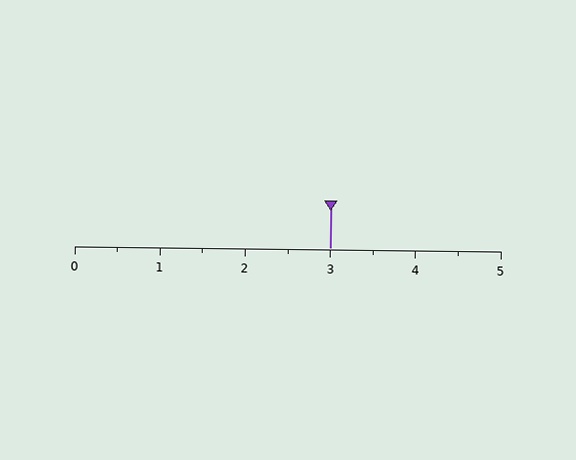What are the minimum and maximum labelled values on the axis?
The axis runs from 0 to 5.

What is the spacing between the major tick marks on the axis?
The major ticks are spaced 1 apart.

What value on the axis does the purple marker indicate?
The marker indicates approximately 3.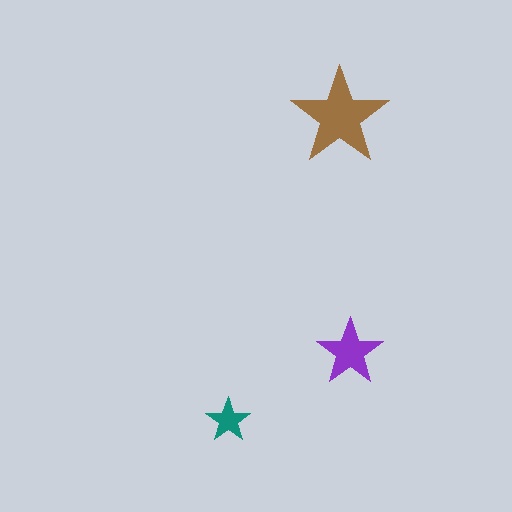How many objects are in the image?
There are 3 objects in the image.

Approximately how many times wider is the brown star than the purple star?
About 1.5 times wider.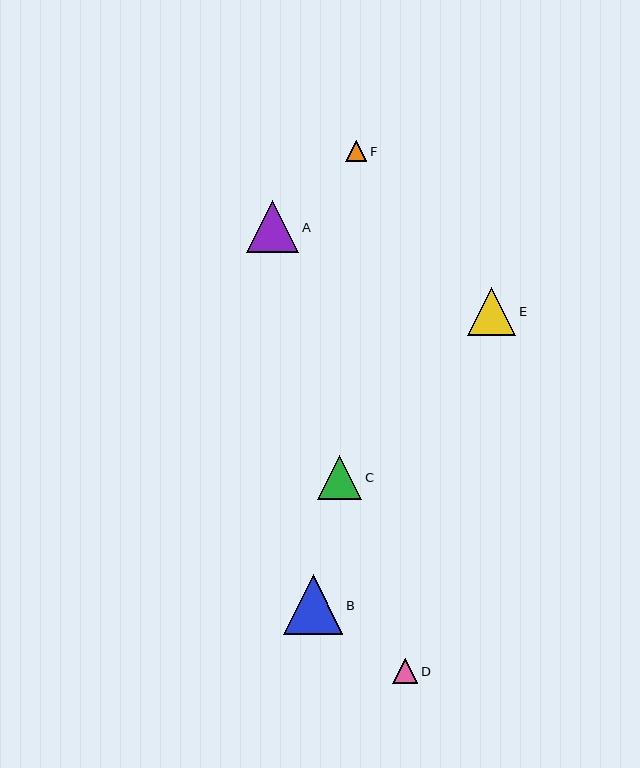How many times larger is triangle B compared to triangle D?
Triangle B is approximately 2.4 times the size of triangle D.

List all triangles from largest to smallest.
From largest to smallest: B, A, E, C, D, F.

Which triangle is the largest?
Triangle B is the largest with a size of approximately 59 pixels.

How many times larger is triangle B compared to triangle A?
Triangle B is approximately 1.1 times the size of triangle A.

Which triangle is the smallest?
Triangle F is the smallest with a size of approximately 21 pixels.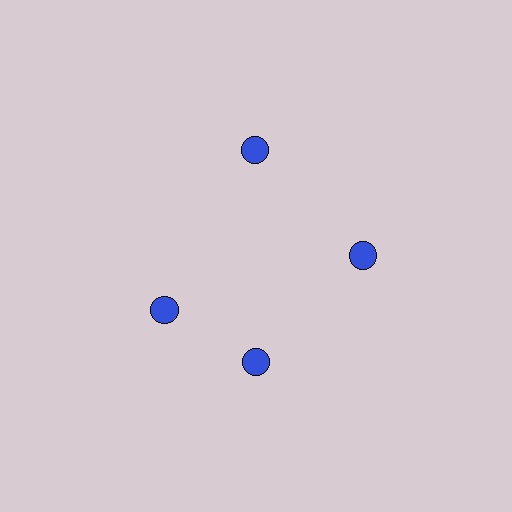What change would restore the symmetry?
The symmetry would be restored by rotating it back into even spacing with its neighbors so that all 4 circles sit at equal angles and equal distance from the center.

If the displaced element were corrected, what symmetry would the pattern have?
It would have 4-fold rotational symmetry — the pattern would map onto itself every 90 degrees.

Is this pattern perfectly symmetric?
No. The 4 blue circles are arranged in a ring, but one element near the 9 o'clock position is rotated out of alignment along the ring, breaking the 4-fold rotational symmetry.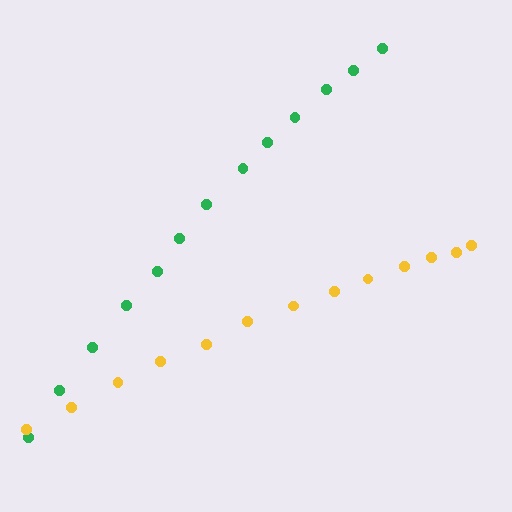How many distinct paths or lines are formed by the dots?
There are 2 distinct paths.